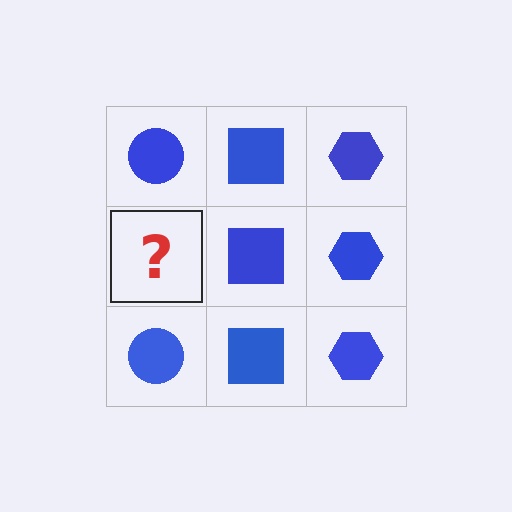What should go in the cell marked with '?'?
The missing cell should contain a blue circle.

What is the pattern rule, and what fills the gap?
The rule is that each column has a consistent shape. The gap should be filled with a blue circle.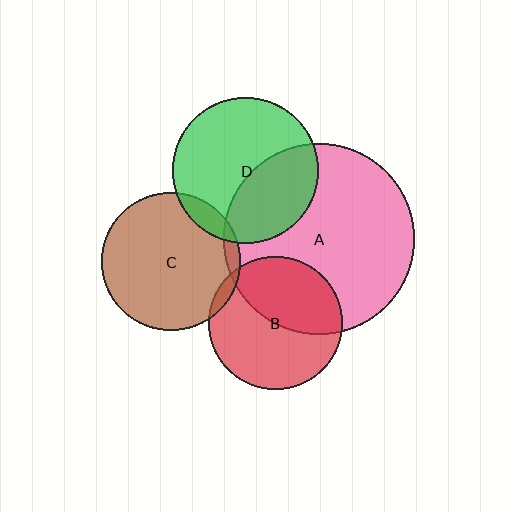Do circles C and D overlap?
Yes.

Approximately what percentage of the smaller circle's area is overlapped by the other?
Approximately 10%.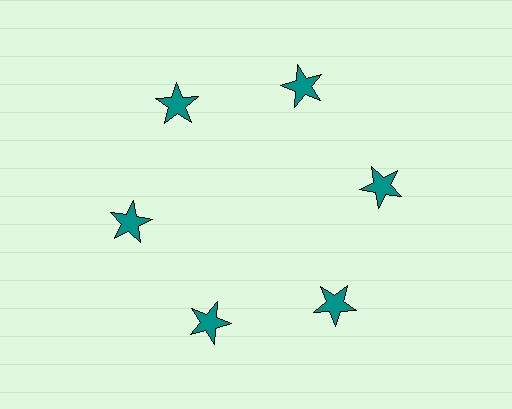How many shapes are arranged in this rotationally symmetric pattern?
There are 6 shapes, arranged in 6 groups of 1.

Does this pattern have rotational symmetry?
Yes, this pattern has 6-fold rotational symmetry. It looks the same after rotating 60 degrees around the center.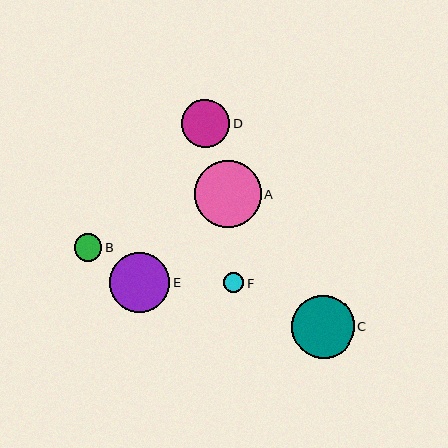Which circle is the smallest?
Circle F is the smallest with a size of approximately 20 pixels.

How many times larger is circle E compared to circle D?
Circle E is approximately 1.2 times the size of circle D.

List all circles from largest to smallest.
From largest to smallest: A, C, E, D, B, F.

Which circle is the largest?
Circle A is the largest with a size of approximately 67 pixels.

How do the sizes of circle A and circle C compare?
Circle A and circle C are approximately the same size.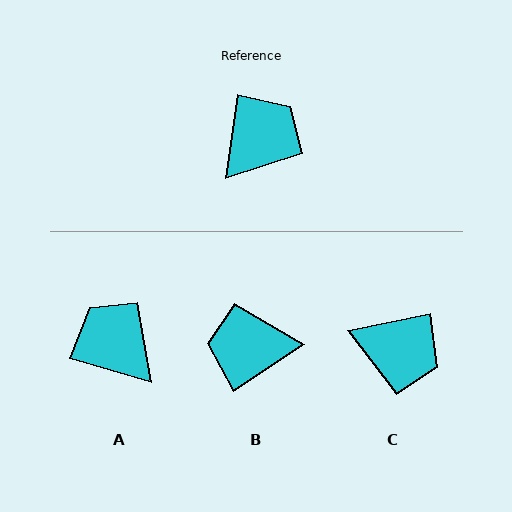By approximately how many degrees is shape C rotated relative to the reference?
Approximately 70 degrees clockwise.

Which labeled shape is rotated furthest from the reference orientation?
B, about 131 degrees away.